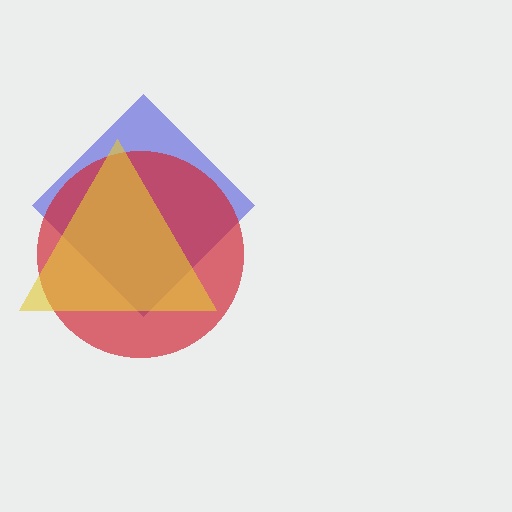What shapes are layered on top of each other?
The layered shapes are: a blue diamond, a red circle, a yellow triangle.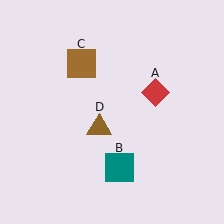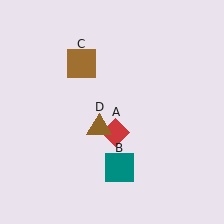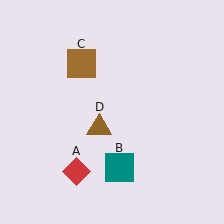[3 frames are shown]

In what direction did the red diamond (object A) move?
The red diamond (object A) moved down and to the left.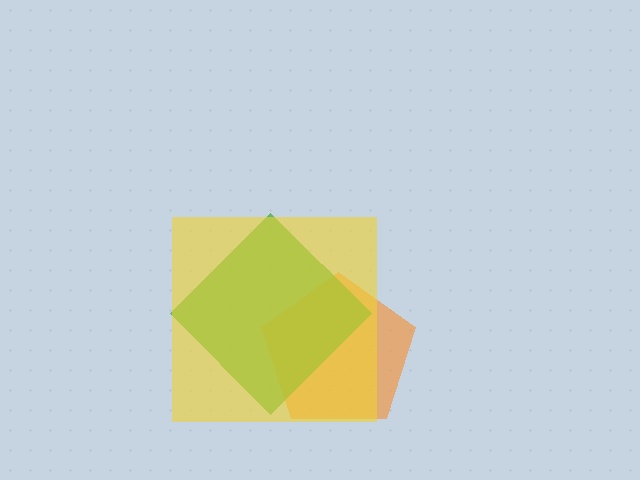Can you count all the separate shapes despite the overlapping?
Yes, there are 3 separate shapes.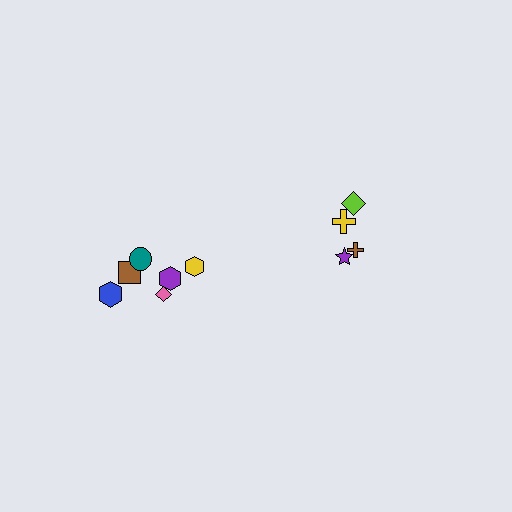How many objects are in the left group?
There are 6 objects.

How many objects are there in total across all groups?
There are 10 objects.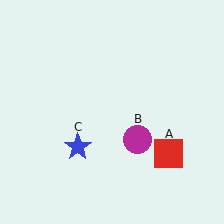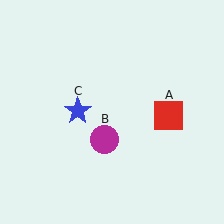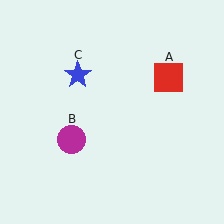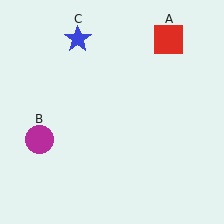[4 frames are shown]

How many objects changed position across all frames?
3 objects changed position: red square (object A), magenta circle (object B), blue star (object C).